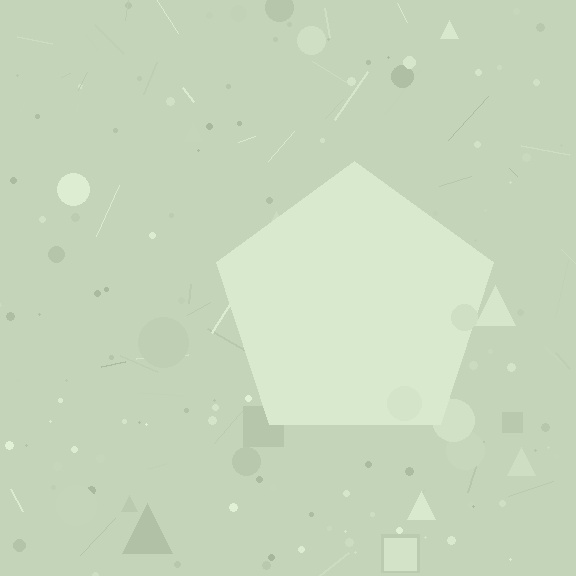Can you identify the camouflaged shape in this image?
The camouflaged shape is a pentagon.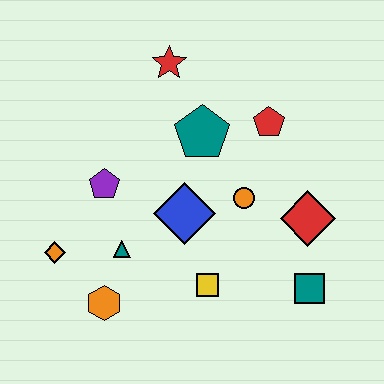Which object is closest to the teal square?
The red diamond is closest to the teal square.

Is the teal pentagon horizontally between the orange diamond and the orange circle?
Yes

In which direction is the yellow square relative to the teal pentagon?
The yellow square is below the teal pentagon.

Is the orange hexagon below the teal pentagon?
Yes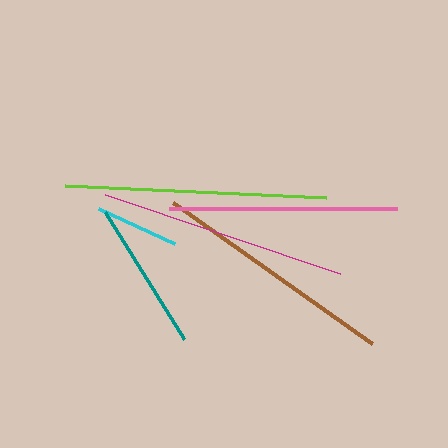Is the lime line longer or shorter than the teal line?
The lime line is longer than the teal line.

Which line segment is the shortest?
The cyan line is the shortest at approximately 84 pixels.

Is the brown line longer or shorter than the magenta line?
The magenta line is longer than the brown line.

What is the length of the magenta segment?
The magenta segment is approximately 248 pixels long.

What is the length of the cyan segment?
The cyan segment is approximately 84 pixels long.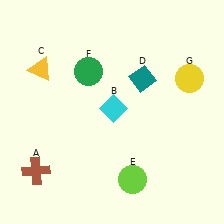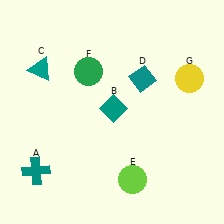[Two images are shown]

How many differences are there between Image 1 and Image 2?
There are 3 differences between the two images.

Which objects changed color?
A changed from brown to teal. B changed from cyan to teal. C changed from yellow to teal.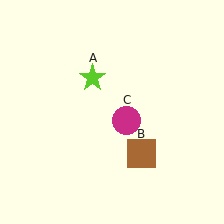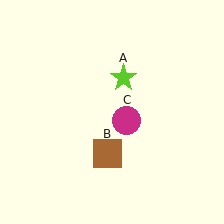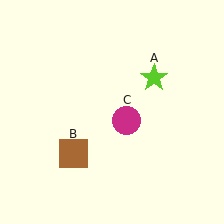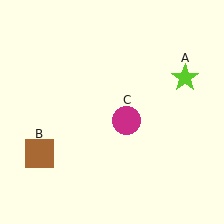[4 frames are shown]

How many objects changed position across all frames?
2 objects changed position: lime star (object A), brown square (object B).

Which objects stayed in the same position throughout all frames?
Magenta circle (object C) remained stationary.